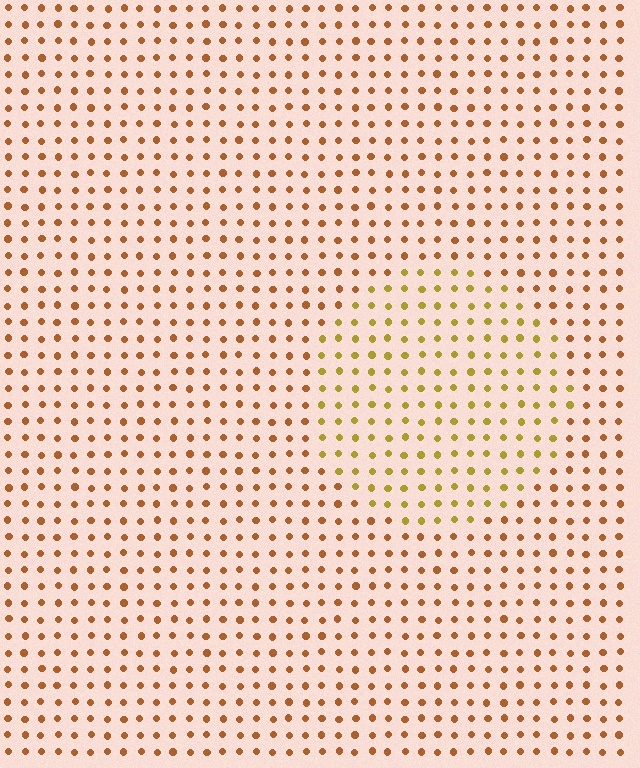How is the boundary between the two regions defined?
The boundary is defined purely by a slight shift in hue (about 30 degrees). Spacing, size, and orientation are identical on both sides.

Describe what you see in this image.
The image is filled with small brown elements in a uniform arrangement. A circle-shaped region is visible where the elements are tinted to a slightly different hue, forming a subtle color boundary.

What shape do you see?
I see a circle.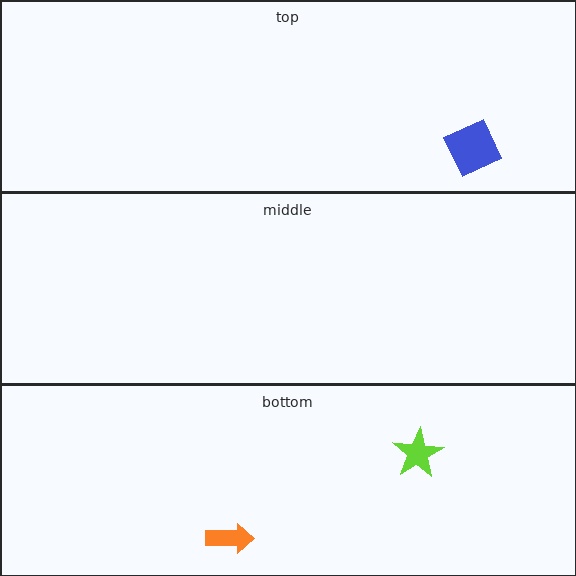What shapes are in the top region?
The blue square.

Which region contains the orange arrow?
The bottom region.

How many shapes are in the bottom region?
2.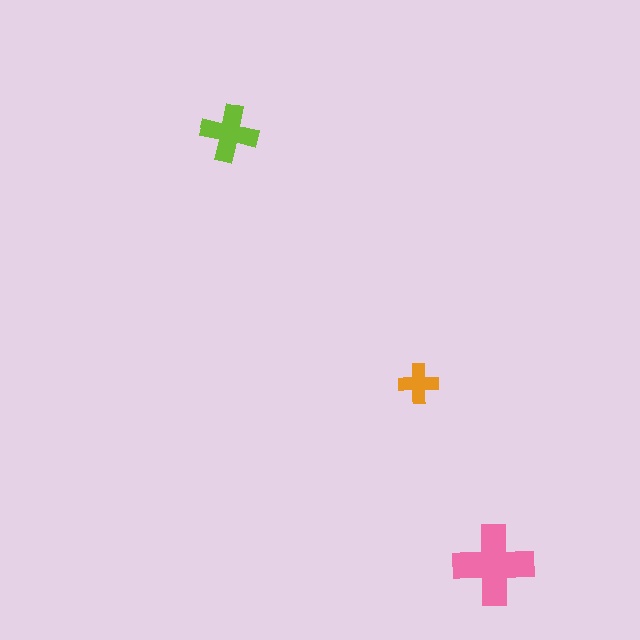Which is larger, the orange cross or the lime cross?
The lime one.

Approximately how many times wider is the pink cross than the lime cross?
About 1.5 times wider.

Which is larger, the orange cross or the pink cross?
The pink one.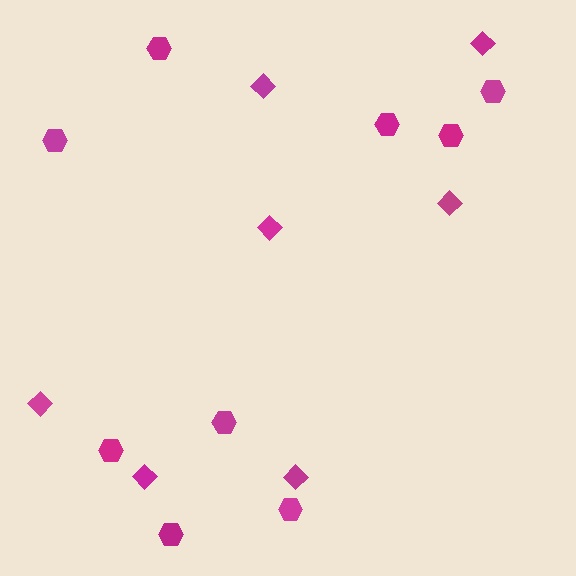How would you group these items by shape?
There are 2 groups: one group of diamonds (7) and one group of hexagons (9).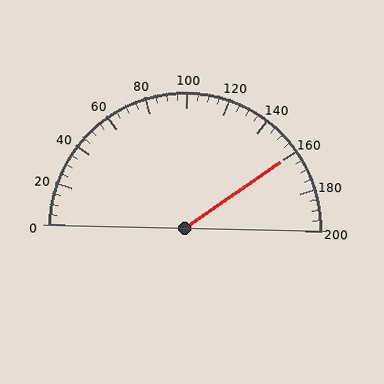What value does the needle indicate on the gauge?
The needle indicates approximately 160.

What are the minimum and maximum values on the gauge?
The gauge ranges from 0 to 200.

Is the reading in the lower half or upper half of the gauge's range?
The reading is in the upper half of the range (0 to 200).